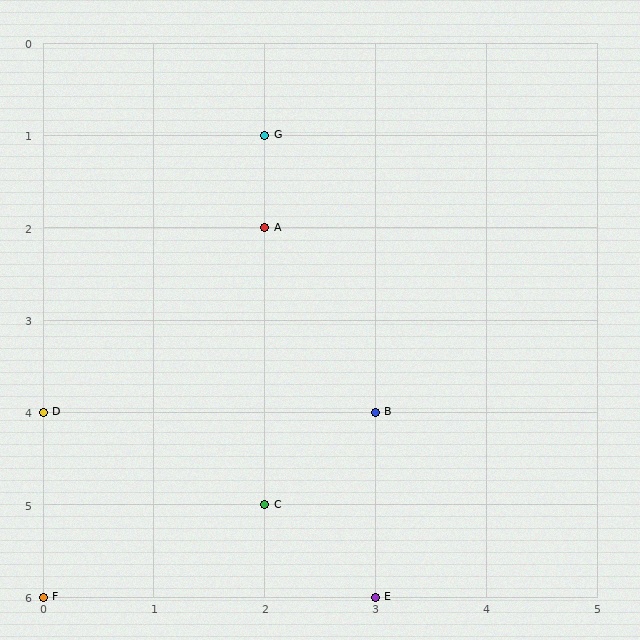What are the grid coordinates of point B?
Point B is at grid coordinates (3, 4).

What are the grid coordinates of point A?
Point A is at grid coordinates (2, 2).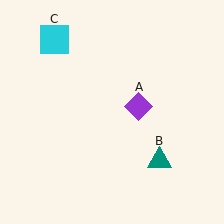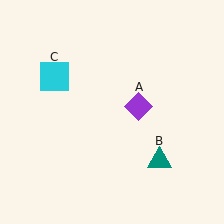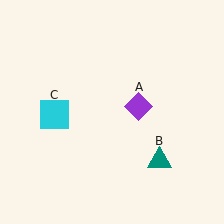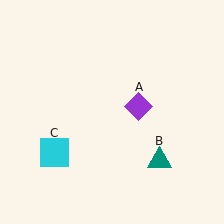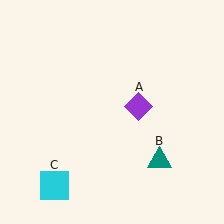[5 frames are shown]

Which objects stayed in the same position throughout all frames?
Purple diamond (object A) and teal triangle (object B) remained stationary.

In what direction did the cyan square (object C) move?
The cyan square (object C) moved down.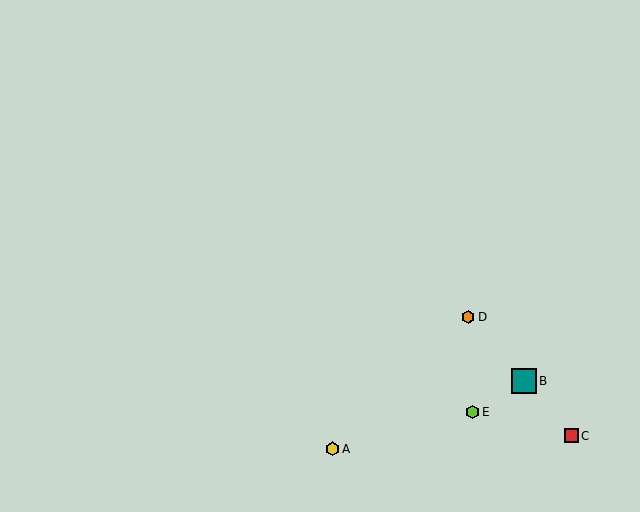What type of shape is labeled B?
Shape B is a teal square.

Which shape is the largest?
The teal square (labeled B) is the largest.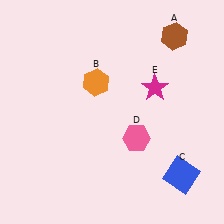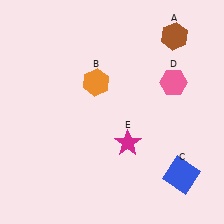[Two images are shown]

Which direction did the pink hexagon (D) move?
The pink hexagon (D) moved up.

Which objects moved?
The objects that moved are: the pink hexagon (D), the magenta star (E).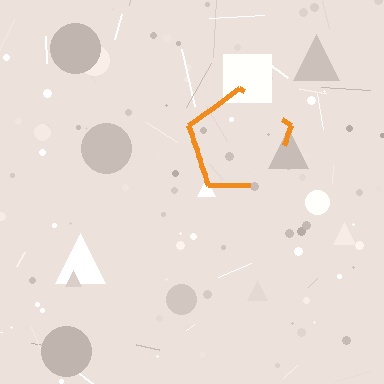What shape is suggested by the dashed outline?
The dashed outline suggests a pentagon.